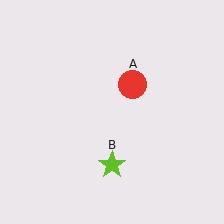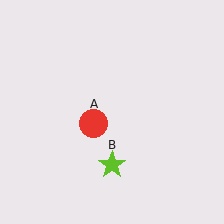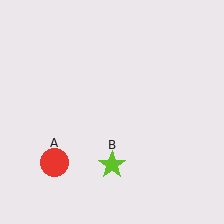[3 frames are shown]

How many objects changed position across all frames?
1 object changed position: red circle (object A).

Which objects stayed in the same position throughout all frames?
Lime star (object B) remained stationary.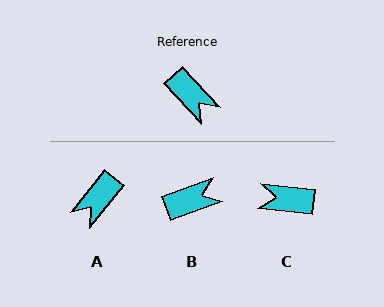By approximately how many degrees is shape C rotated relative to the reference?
Approximately 139 degrees clockwise.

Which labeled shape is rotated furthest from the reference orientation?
C, about 139 degrees away.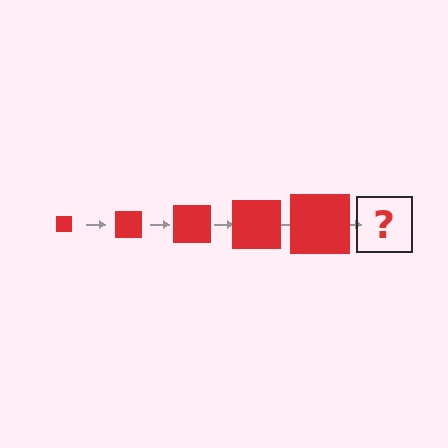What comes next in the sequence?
The next element should be a red square, larger than the previous one.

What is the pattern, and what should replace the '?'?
The pattern is that the square gets progressively larger each step. The '?' should be a red square, larger than the previous one.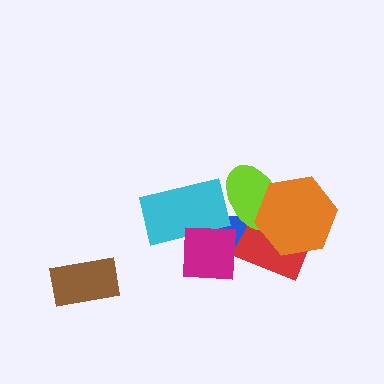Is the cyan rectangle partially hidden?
Yes, it is partially covered by another shape.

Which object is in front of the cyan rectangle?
The magenta square is in front of the cyan rectangle.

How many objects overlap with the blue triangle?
4 objects overlap with the blue triangle.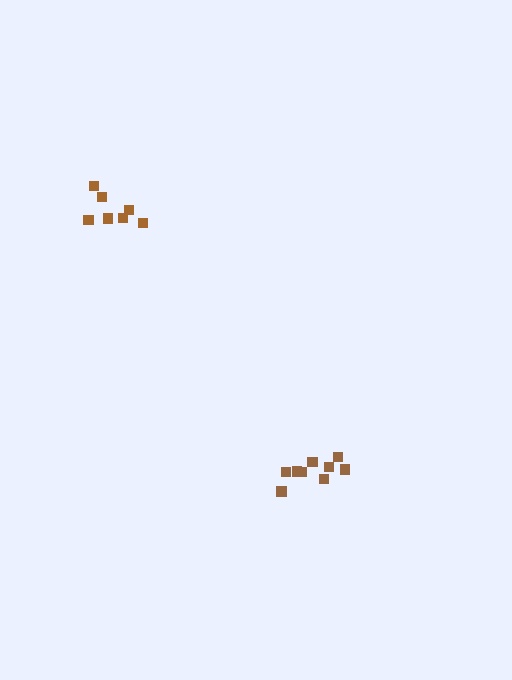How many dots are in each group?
Group 1: 9 dots, Group 2: 7 dots (16 total).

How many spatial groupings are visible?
There are 2 spatial groupings.